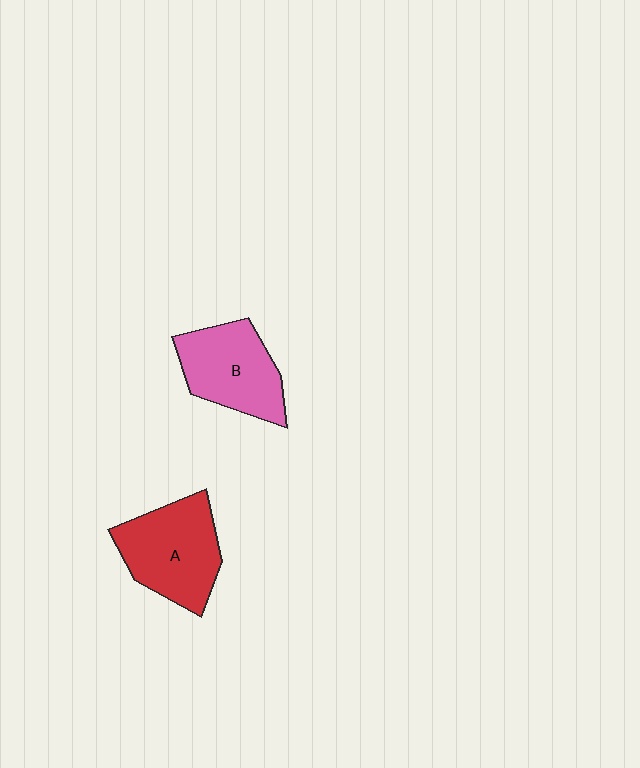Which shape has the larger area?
Shape A (red).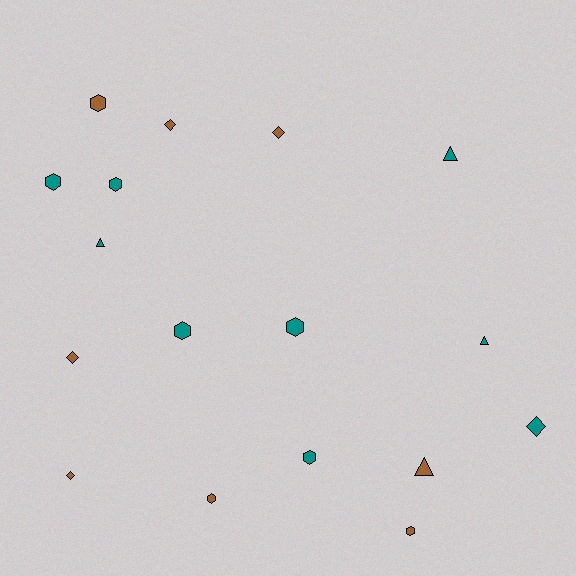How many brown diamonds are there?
There are 4 brown diamonds.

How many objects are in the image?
There are 17 objects.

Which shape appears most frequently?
Hexagon, with 8 objects.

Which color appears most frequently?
Teal, with 9 objects.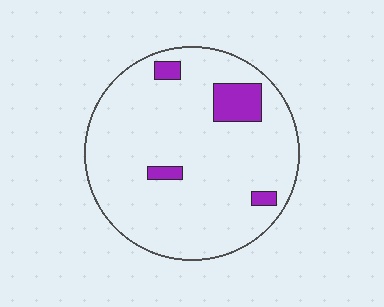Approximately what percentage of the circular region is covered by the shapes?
Approximately 10%.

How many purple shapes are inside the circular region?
4.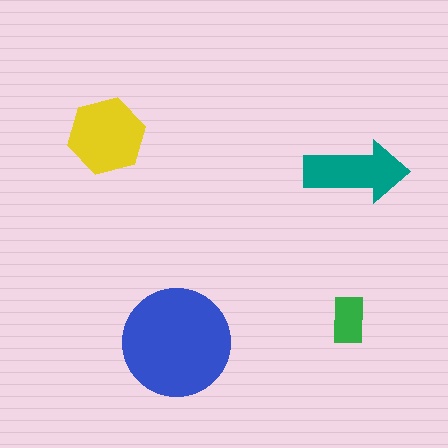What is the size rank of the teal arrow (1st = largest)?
3rd.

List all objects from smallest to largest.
The green rectangle, the teal arrow, the yellow hexagon, the blue circle.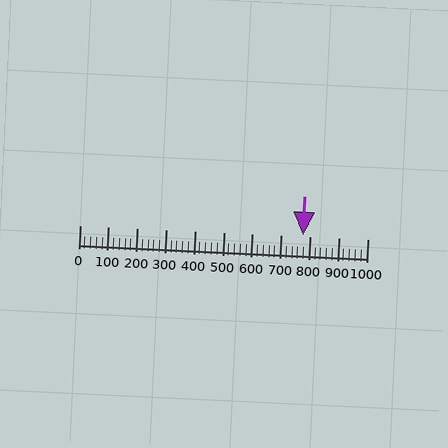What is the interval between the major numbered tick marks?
The major tick marks are spaced 100 units apart.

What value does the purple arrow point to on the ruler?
The purple arrow points to approximately 777.